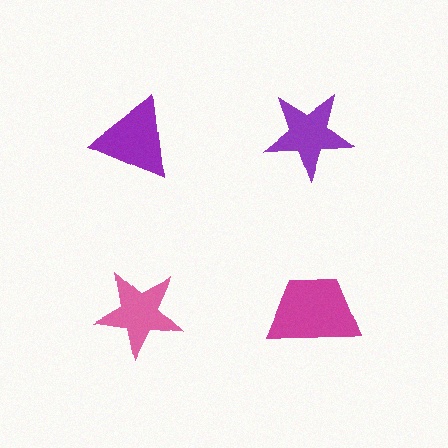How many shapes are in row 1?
2 shapes.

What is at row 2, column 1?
A pink star.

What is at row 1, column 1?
A purple triangle.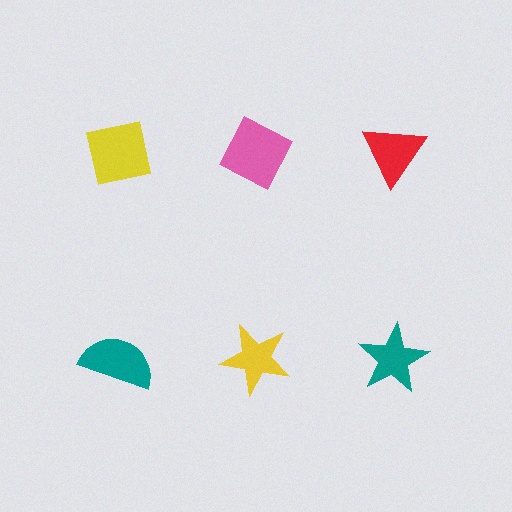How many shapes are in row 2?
3 shapes.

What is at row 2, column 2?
A yellow star.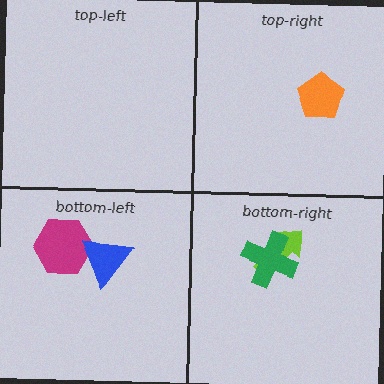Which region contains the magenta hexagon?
The bottom-left region.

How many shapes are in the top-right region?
1.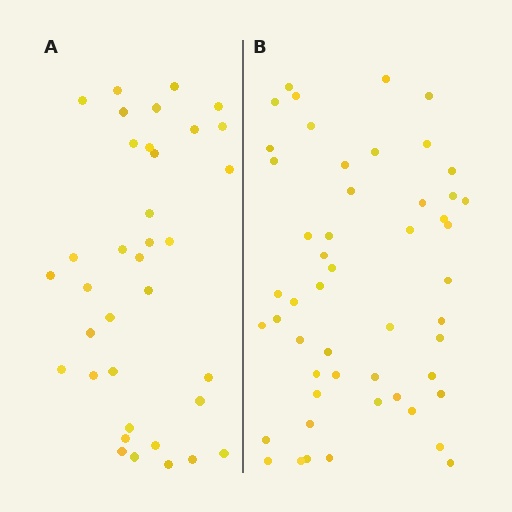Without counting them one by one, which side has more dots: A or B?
Region B (the right region) has more dots.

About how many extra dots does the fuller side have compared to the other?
Region B has approximately 15 more dots than region A.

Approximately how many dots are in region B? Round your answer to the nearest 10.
About 50 dots. (The exact count is 51, which rounds to 50.)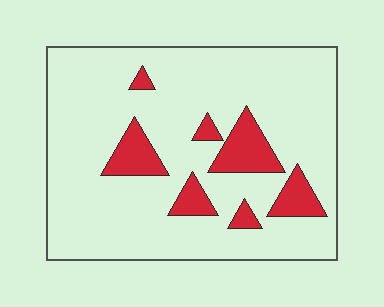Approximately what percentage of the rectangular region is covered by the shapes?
Approximately 15%.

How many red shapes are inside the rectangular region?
7.